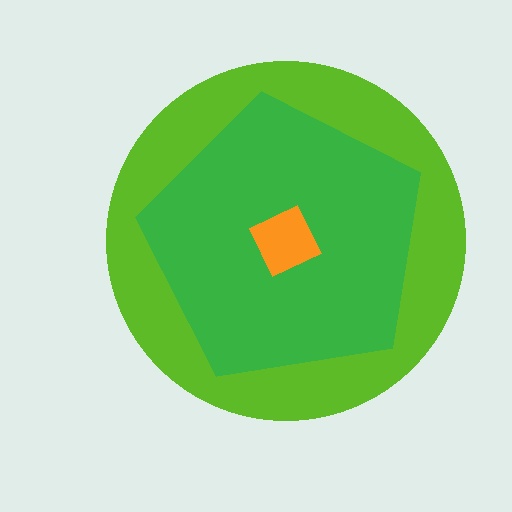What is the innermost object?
The orange diamond.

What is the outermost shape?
The lime circle.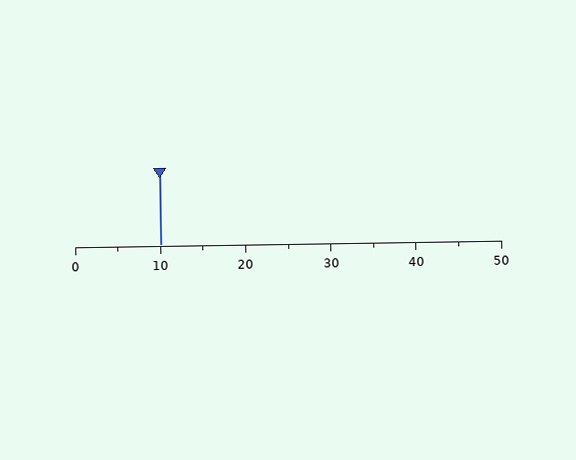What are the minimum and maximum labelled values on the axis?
The axis runs from 0 to 50.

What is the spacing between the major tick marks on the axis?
The major ticks are spaced 10 apart.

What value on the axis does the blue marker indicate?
The marker indicates approximately 10.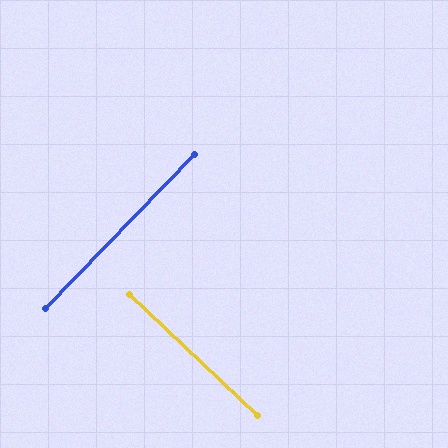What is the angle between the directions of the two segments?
Approximately 89 degrees.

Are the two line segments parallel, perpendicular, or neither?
Perpendicular — they meet at approximately 89°.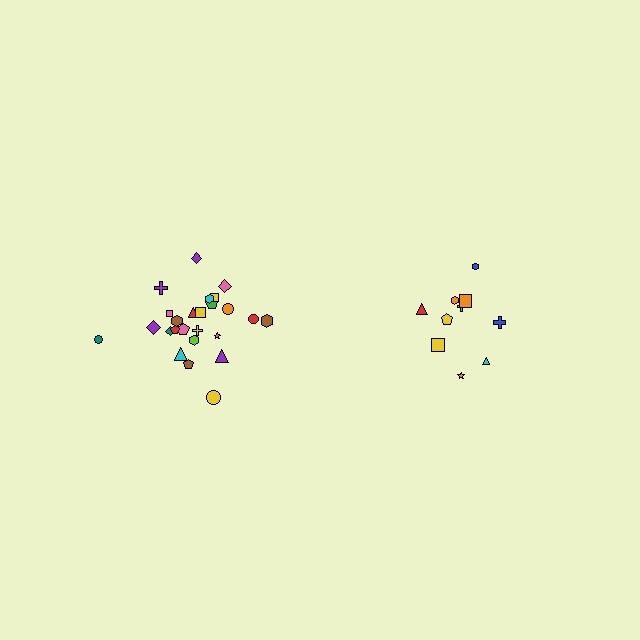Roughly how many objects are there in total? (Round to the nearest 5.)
Roughly 35 objects in total.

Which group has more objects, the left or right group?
The left group.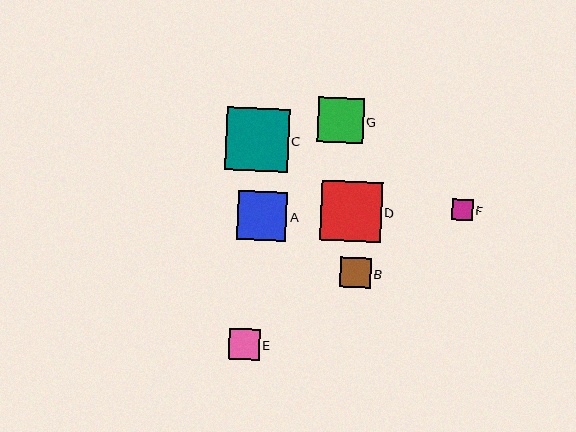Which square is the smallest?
Square F is the smallest with a size of approximately 21 pixels.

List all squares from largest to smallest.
From largest to smallest: C, D, A, G, E, B, F.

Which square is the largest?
Square C is the largest with a size of approximately 63 pixels.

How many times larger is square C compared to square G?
Square C is approximately 1.4 times the size of square G.